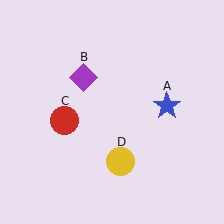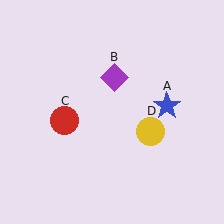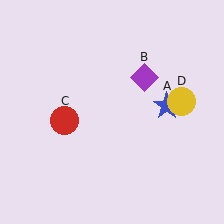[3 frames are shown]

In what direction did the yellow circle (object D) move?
The yellow circle (object D) moved up and to the right.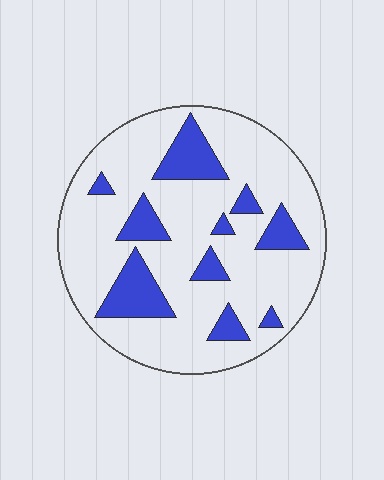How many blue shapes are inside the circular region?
10.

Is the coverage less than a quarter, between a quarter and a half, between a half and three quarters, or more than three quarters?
Less than a quarter.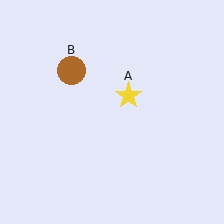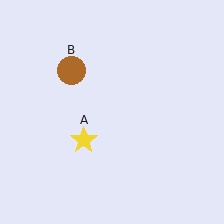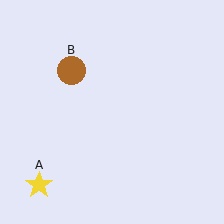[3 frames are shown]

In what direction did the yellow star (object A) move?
The yellow star (object A) moved down and to the left.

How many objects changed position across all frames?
1 object changed position: yellow star (object A).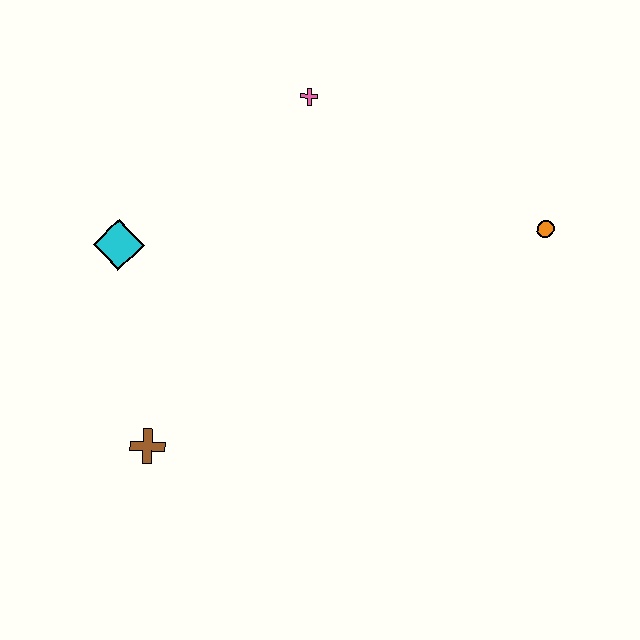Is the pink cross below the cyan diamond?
No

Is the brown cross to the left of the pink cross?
Yes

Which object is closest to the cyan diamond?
The brown cross is closest to the cyan diamond.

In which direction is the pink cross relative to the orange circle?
The pink cross is to the left of the orange circle.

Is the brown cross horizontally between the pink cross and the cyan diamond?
Yes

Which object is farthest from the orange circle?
The brown cross is farthest from the orange circle.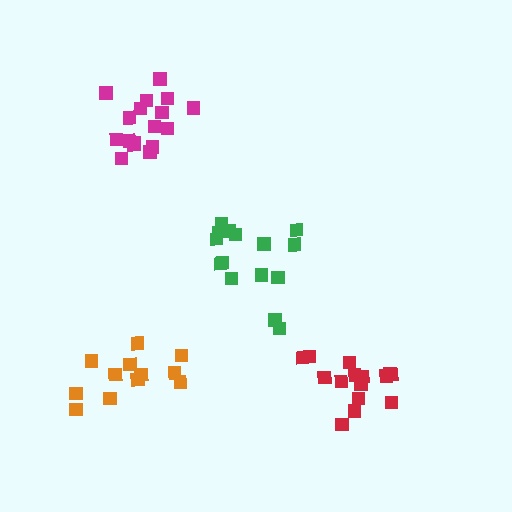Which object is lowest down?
The red cluster is bottommost.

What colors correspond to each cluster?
The clusters are colored: green, red, magenta, orange.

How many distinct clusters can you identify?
There are 4 distinct clusters.